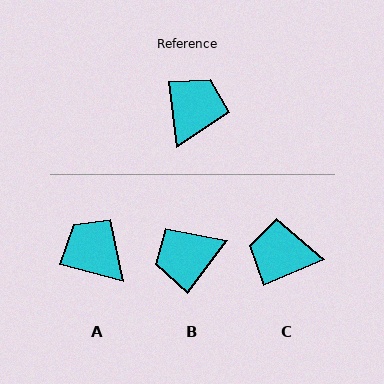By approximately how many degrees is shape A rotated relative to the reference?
Approximately 69 degrees counter-clockwise.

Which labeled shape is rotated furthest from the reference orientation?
B, about 136 degrees away.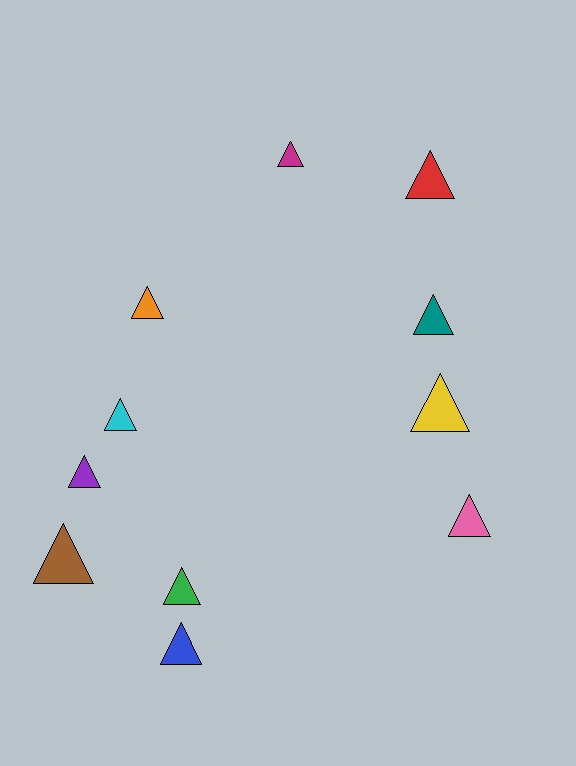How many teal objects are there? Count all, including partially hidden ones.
There is 1 teal object.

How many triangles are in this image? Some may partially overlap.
There are 11 triangles.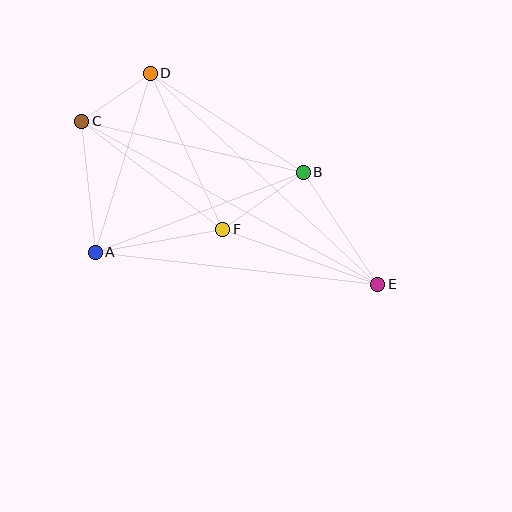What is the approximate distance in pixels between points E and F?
The distance between E and F is approximately 165 pixels.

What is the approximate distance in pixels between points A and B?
The distance between A and B is approximately 223 pixels.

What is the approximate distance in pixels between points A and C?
The distance between A and C is approximately 132 pixels.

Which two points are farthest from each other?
Points C and E are farthest from each other.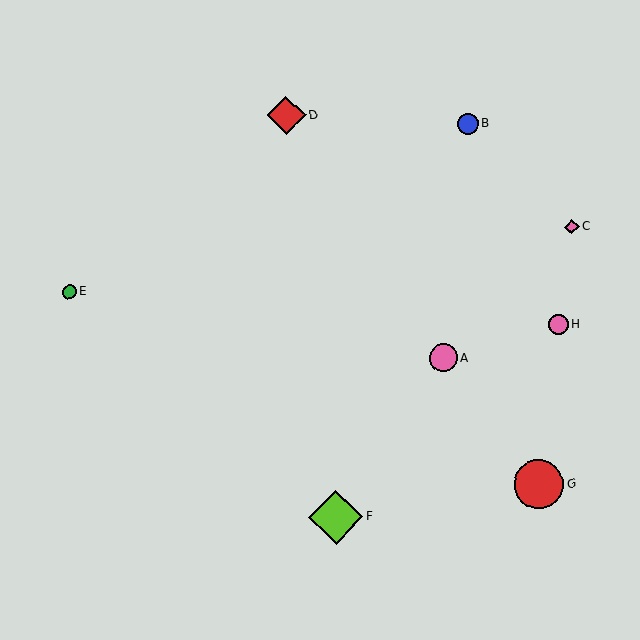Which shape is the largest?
The lime diamond (labeled F) is the largest.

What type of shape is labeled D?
Shape D is a red diamond.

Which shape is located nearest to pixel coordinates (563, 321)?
The pink circle (labeled H) at (559, 324) is nearest to that location.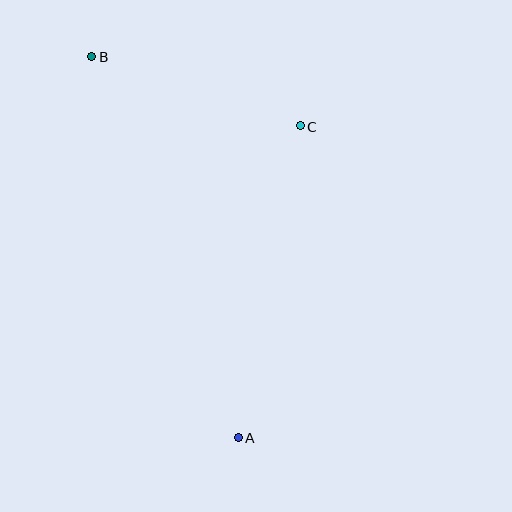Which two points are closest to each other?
Points B and C are closest to each other.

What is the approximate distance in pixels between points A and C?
The distance between A and C is approximately 318 pixels.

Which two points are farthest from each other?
Points A and B are farthest from each other.